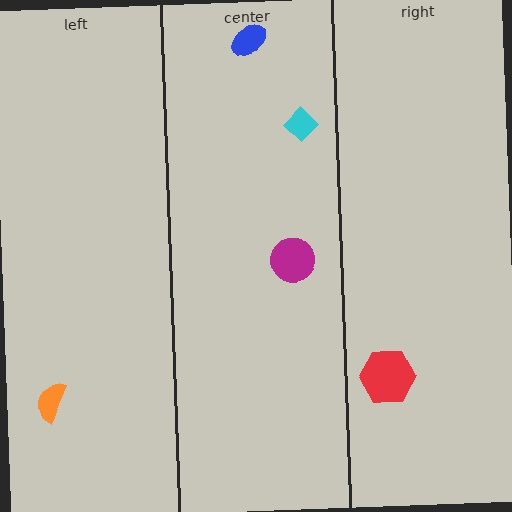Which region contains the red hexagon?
The right region.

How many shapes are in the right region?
1.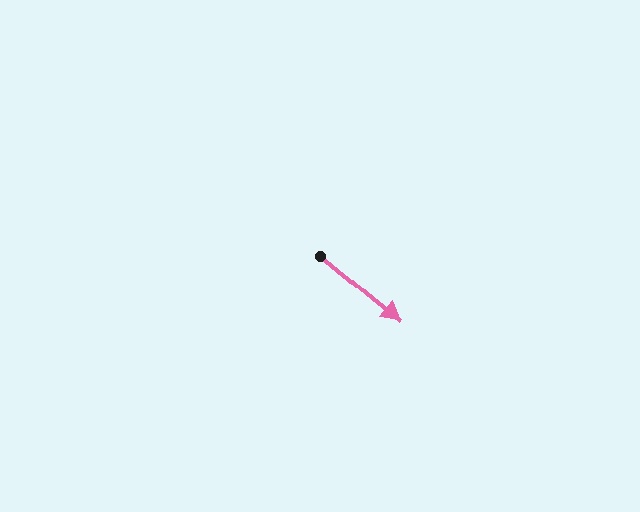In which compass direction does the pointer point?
Southeast.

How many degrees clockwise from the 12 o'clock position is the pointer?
Approximately 129 degrees.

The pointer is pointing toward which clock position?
Roughly 4 o'clock.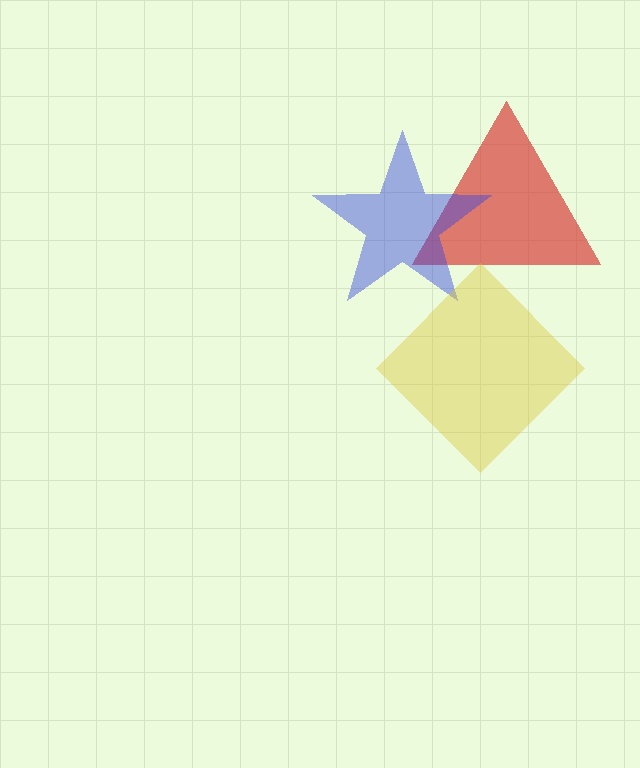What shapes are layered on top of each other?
The layered shapes are: a red triangle, a blue star, a yellow diamond.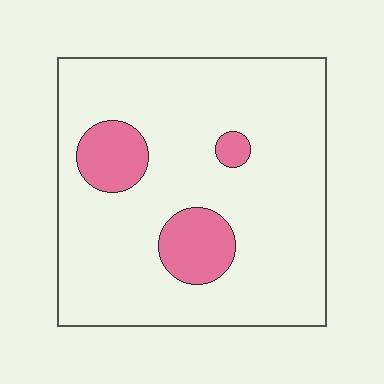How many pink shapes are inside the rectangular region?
3.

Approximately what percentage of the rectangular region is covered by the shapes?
Approximately 15%.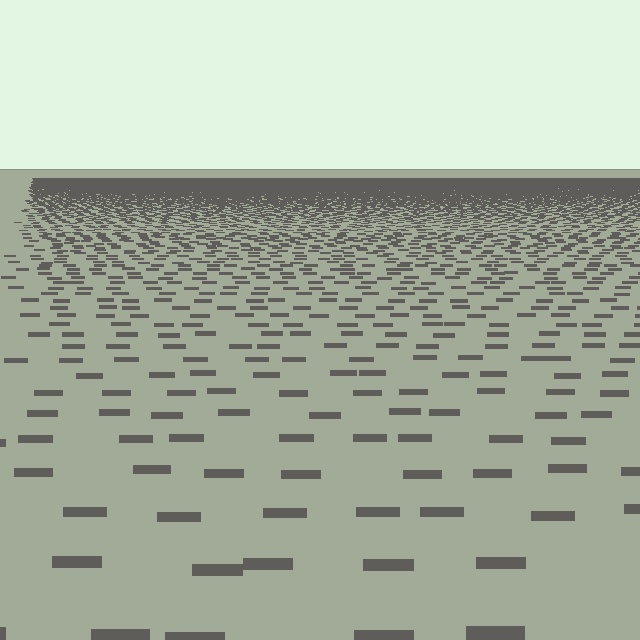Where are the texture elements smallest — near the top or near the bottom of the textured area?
Near the top.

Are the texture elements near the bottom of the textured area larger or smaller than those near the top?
Larger. Near the bottom, elements are closer to the viewer and appear at a bigger on-screen size.